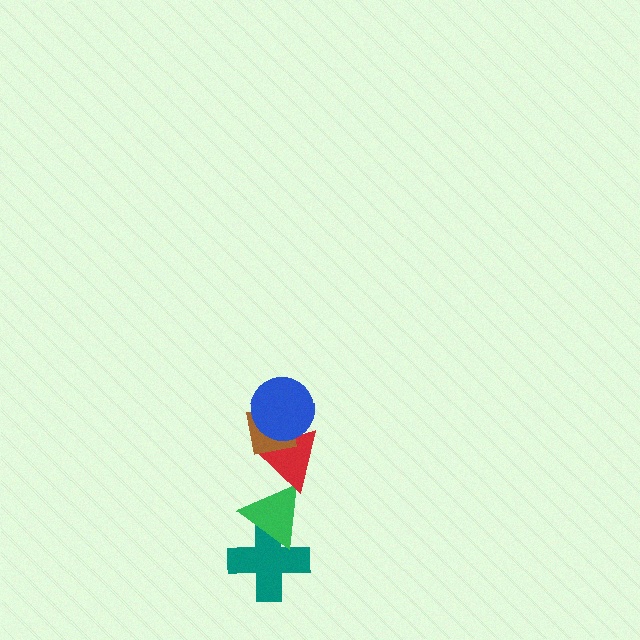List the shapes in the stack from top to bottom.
From top to bottom: the blue circle, the brown square, the red triangle, the green triangle, the teal cross.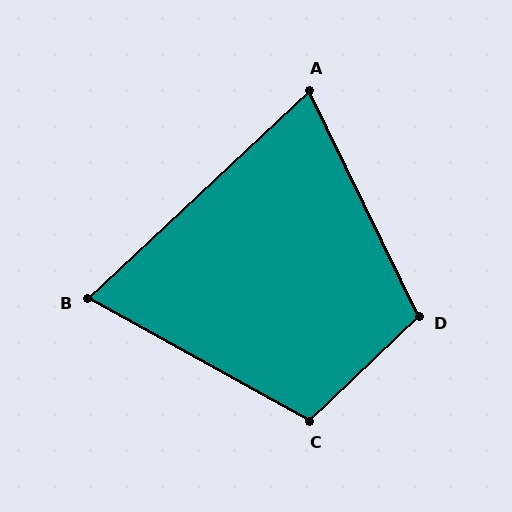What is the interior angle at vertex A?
Approximately 73 degrees (acute).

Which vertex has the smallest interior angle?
B, at approximately 72 degrees.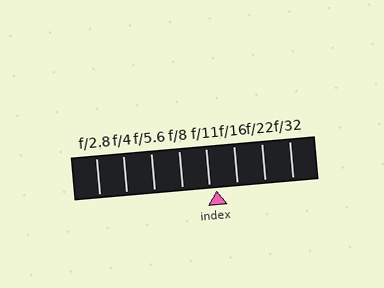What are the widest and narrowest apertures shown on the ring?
The widest aperture shown is f/2.8 and the narrowest is f/32.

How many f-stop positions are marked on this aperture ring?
There are 8 f-stop positions marked.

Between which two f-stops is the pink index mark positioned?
The index mark is between f/11 and f/16.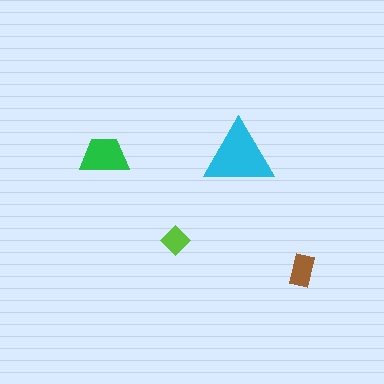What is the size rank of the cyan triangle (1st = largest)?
1st.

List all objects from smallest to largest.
The lime diamond, the brown rectangle, the green trapezoid, the cyan triangle.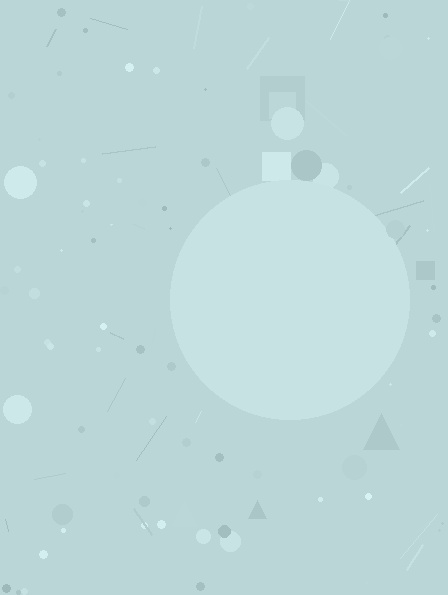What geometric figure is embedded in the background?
A circle is embedded in the background.